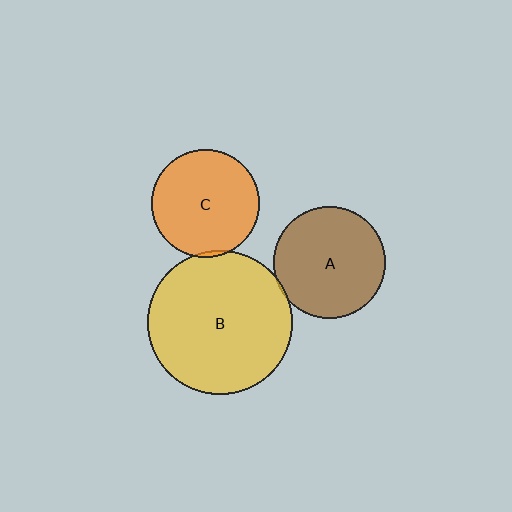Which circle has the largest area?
Circle B (yellow).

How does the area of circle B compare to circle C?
Approximately 1.8 times.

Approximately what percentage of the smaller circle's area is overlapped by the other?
Approximately 5%.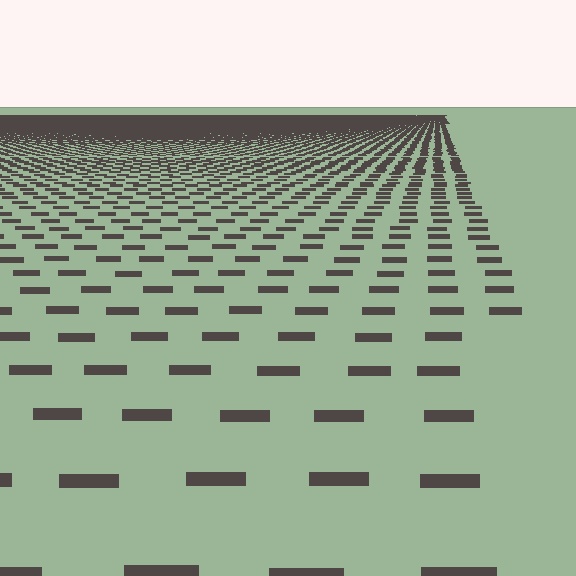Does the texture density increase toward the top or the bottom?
Density increases toward the top.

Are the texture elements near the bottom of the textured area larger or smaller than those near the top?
Larger. Near the bottom, elements are closer to the viewer and appear at a bigger on-screen size.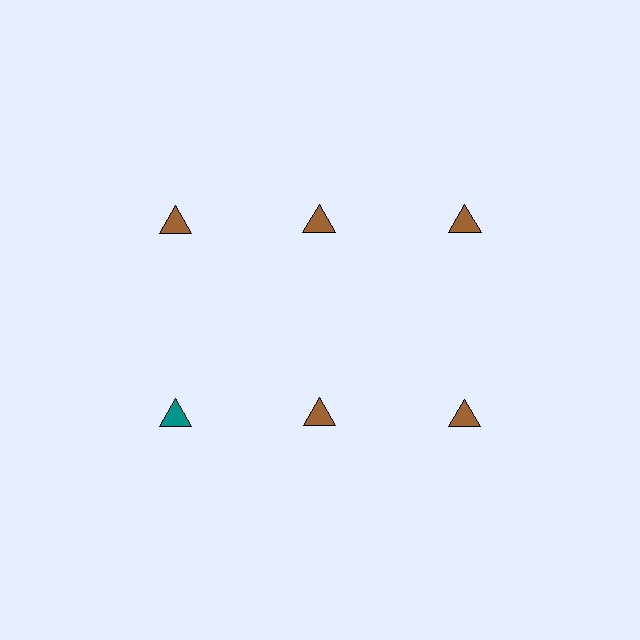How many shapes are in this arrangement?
There are 6 shapes arranged in a grid pattern.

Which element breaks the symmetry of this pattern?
The teal triangle in the second row, leftmost column breaks the symmetry. All other shapes are brown triangles.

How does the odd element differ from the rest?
It has a different color: teal instead of brown.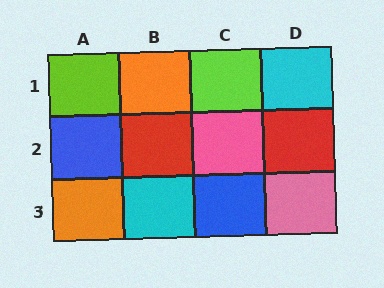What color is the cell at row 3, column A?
Orange.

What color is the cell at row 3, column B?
Cyan.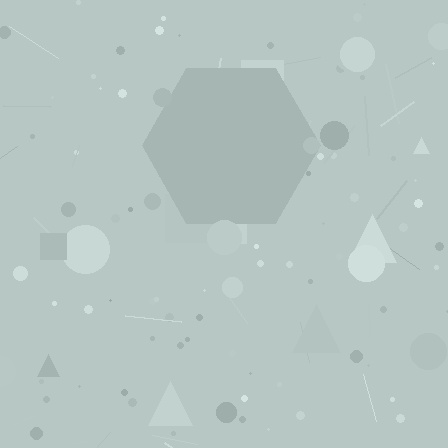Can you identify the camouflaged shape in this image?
The camouflaged shape is a hexagon.